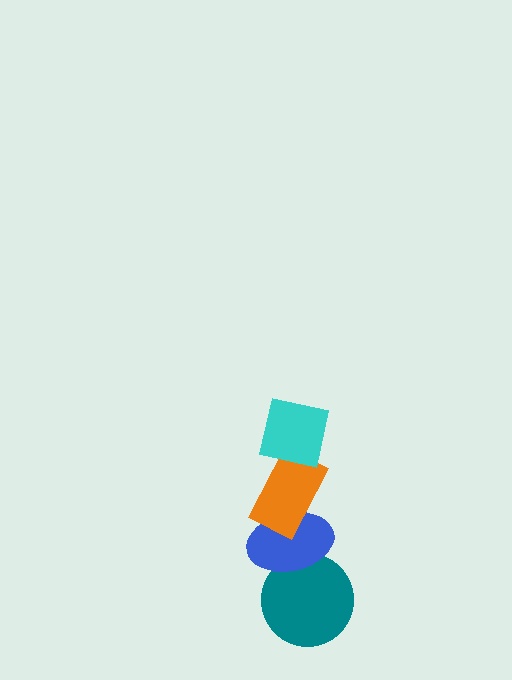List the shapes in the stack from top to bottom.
From top to bottom: the cyan square, the orange rectangle, the blue ellipse, the teal circle.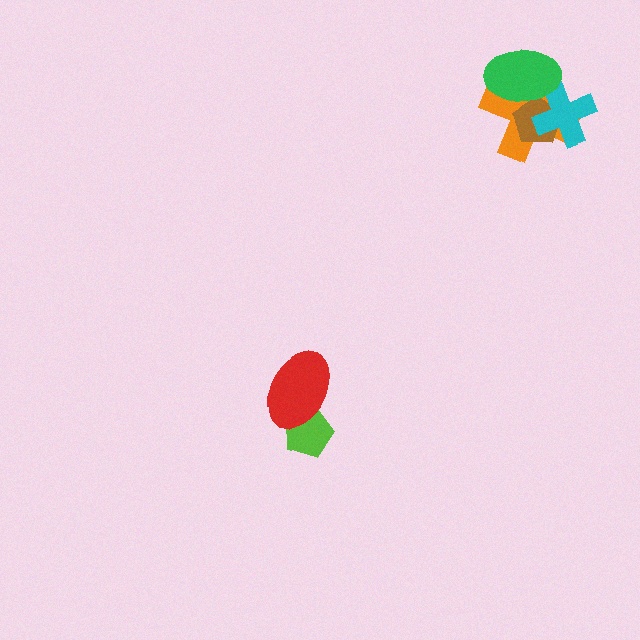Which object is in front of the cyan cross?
The green ellipse is in front of the cyan cross.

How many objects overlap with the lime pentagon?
1 object overlaps with the lime pentagon.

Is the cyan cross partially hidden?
Yes, it is partially covered by another shape.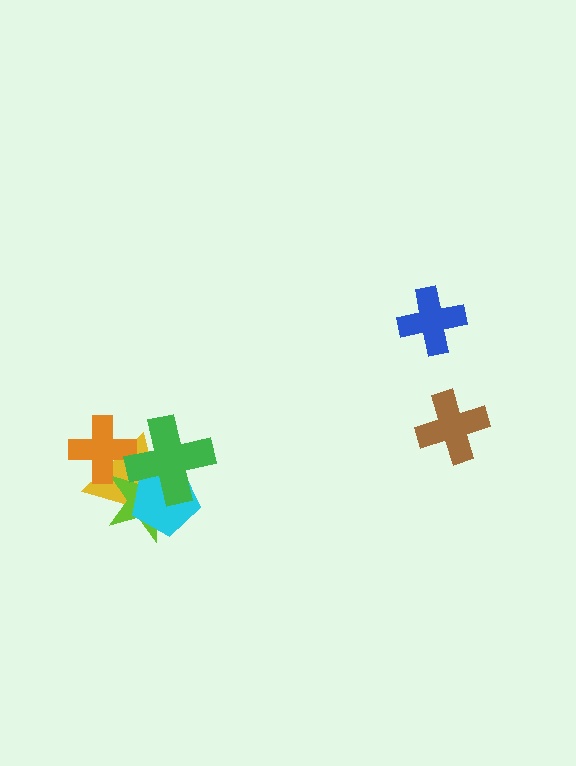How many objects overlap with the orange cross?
3 objects overlap with the orange cross.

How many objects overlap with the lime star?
4 objects overlap with the lime star.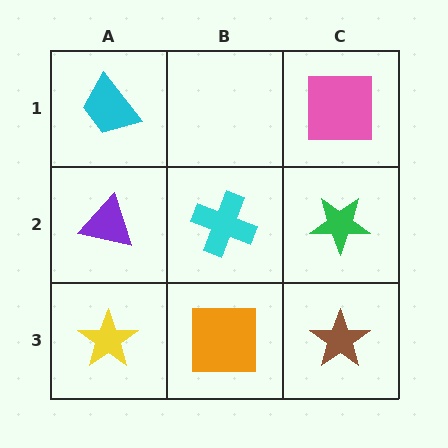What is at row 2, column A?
A purple triangle.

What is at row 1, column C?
A pink square.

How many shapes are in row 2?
3 shapes.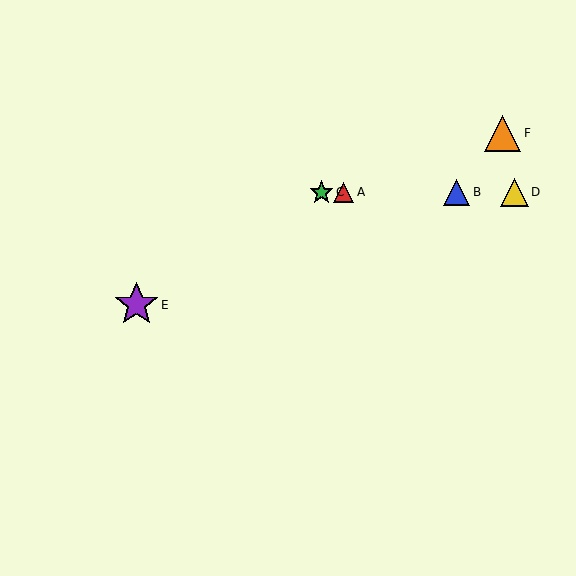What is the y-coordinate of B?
Object B is at y≈192.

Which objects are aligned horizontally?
Objects A, B, C, D are aligned horizontally.